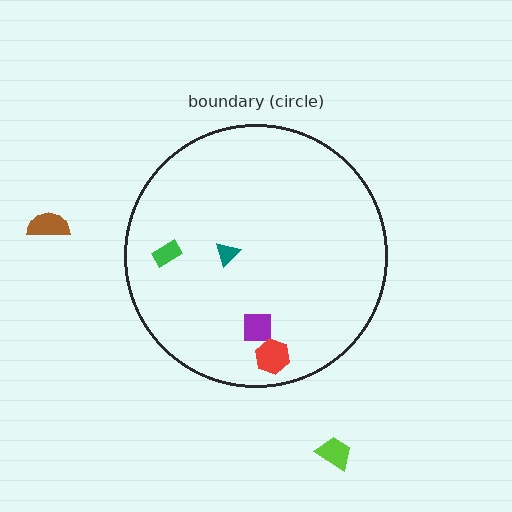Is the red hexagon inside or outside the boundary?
Inside.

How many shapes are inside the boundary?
4 inside, 2 outside.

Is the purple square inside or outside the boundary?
Inside.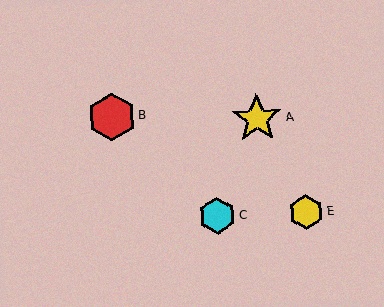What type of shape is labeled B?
Shape B is a red hexagon.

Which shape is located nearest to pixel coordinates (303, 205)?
The yellow hexagon (labeled E) at (306, 212) is nearest to that location.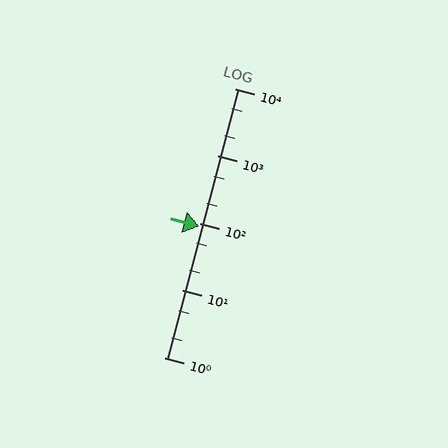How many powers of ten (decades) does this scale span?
The scale spans 4 decades, from 1 to 10000.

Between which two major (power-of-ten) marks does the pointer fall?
The pointer is between 10 and 100.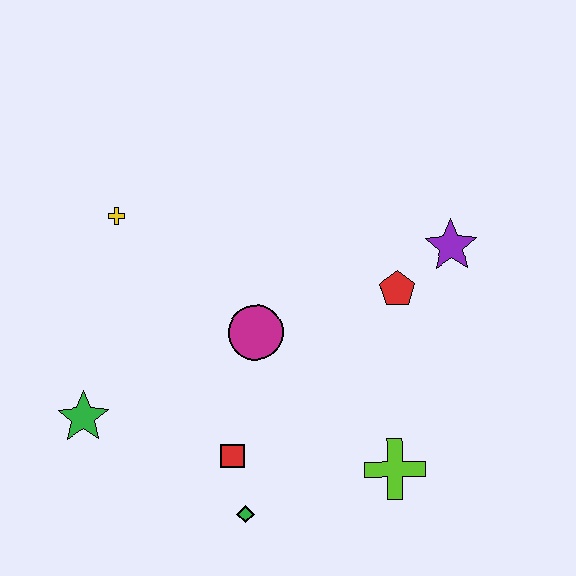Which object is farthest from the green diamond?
The purple star is farthest from the green diamond.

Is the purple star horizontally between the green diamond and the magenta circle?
No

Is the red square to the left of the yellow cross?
No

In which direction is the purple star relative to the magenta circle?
The purple star is to the right of the magenta circle.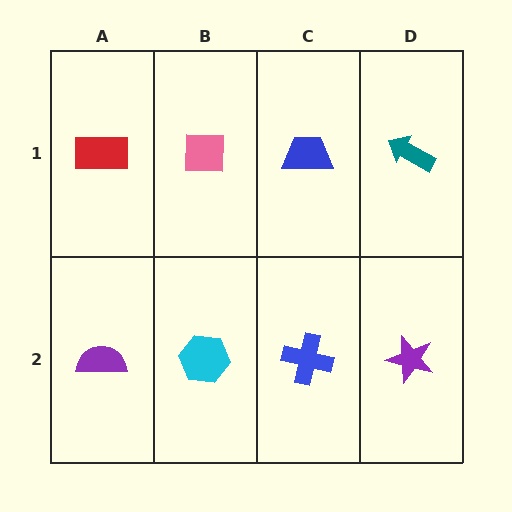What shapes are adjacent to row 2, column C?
A blue trapezoid (row 1, column C), a cyan hexagon (row 2, column B), a purple star (row 2, column D).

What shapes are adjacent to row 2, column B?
A pink square (row 1, column B), a purple semicircle (row 2, column A), a blue cross (row 2, column C).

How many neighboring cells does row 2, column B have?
3.